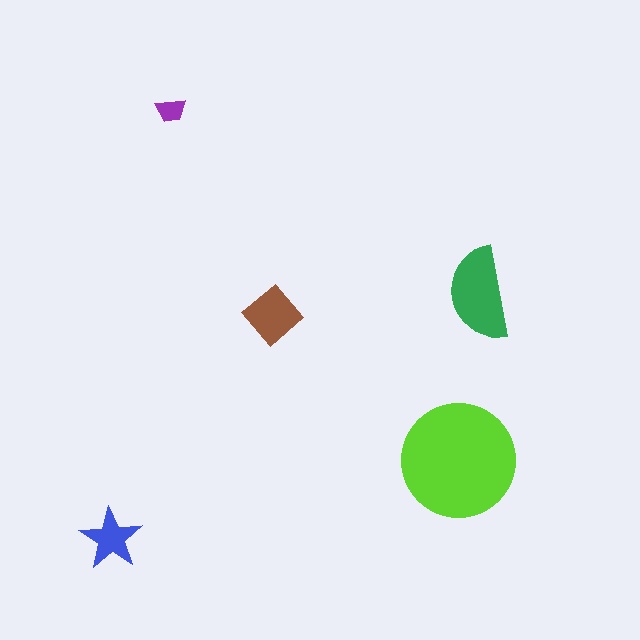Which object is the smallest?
The purple trapezoid.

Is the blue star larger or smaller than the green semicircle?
Smaller.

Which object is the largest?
The lime circle.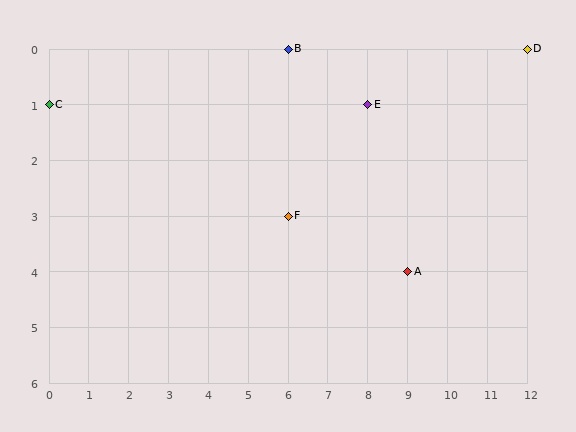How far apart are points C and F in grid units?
Points C and F are 6 columns and 2 rows apart (about 6.3 grid units diagonally).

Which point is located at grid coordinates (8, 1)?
Point E is at (8, 1).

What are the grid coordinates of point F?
Point F is at grid coordinates (6, 3).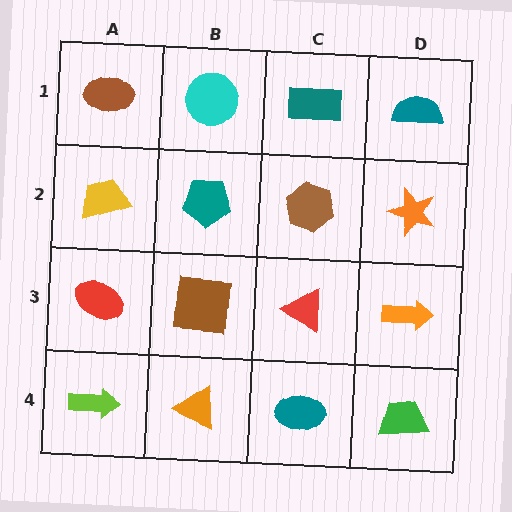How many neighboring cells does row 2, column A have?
3.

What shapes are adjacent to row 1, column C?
A brown hexagon (row 2, column C), a cyan circle (row 1, column B), a teal semicircle (row 1, column D).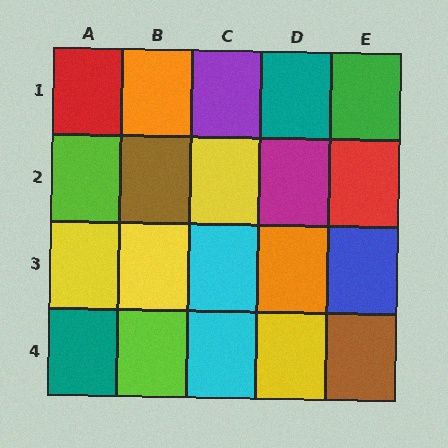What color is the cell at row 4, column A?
Teal.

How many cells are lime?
2 cells are lime.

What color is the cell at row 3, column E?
Blue.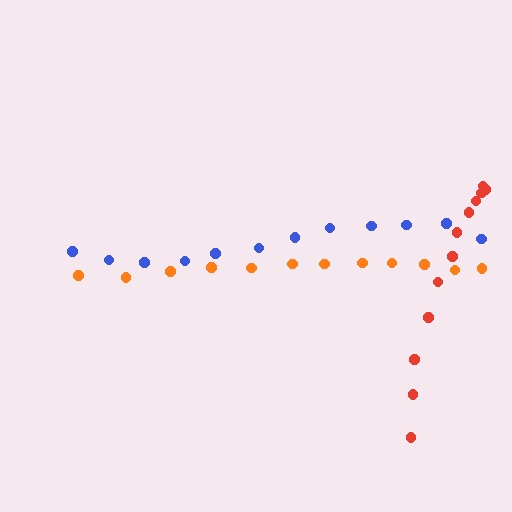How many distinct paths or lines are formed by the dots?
There are 3 distinct paths.